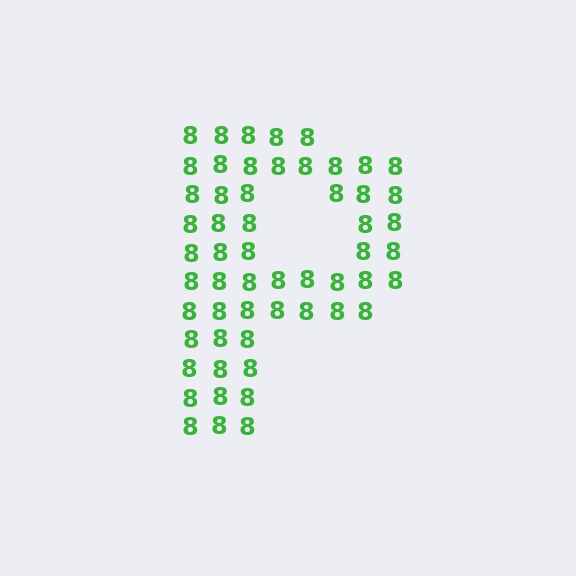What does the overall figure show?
The overall figure shows the letter P.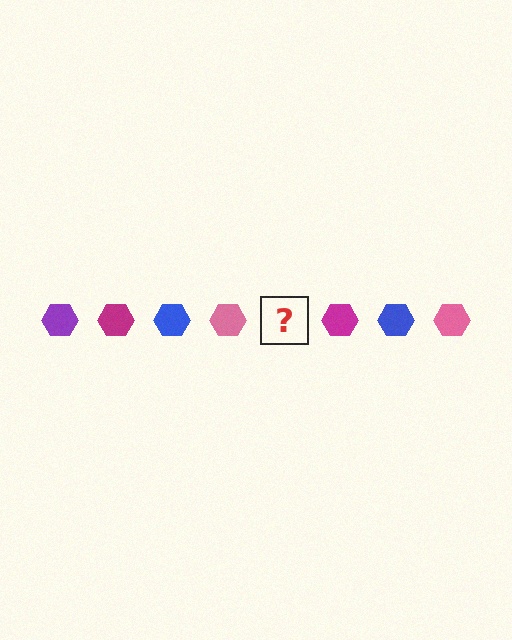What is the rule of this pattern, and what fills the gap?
The rule is that the pattern cycles through purple, magenta, blue, pink hexagons. The gap should be filled with a purple hexagon.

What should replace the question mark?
The question mark should be replaced with a purple hexagon.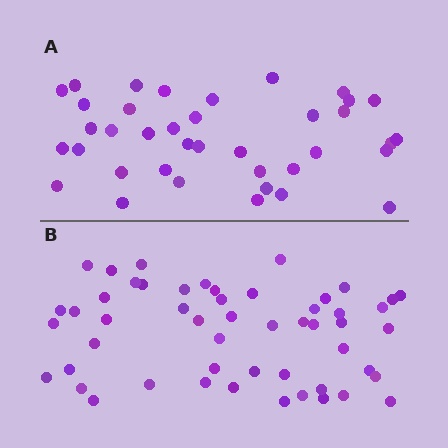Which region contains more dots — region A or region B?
Region B (the bottom region) has more dots.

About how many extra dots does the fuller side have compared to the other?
Region B has approximately 15 more dots than region A.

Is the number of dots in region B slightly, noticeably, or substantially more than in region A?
Region B has noticeably more, but not dramatically so. The ratio is roughly 1.4 to 1.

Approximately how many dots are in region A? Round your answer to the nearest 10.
About 40 dots. (The exact count is 38, which rounds to 40.)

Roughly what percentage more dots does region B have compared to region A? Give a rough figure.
About 35% more.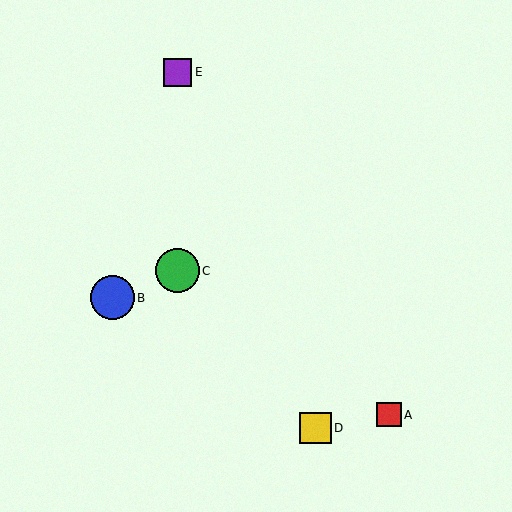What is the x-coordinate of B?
Object B is at x≈112.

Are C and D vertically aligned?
No, C is at x≈177 and D is at x≈315.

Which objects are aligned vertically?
Objects C, E are aligned vertically.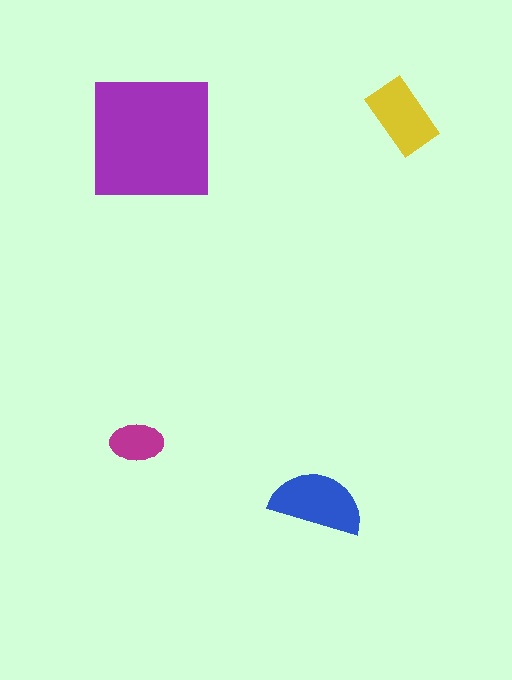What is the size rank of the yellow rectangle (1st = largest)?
3rd.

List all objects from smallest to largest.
The magenta ellipse, the yellow rectangle, the blue semicircle, the purple square.